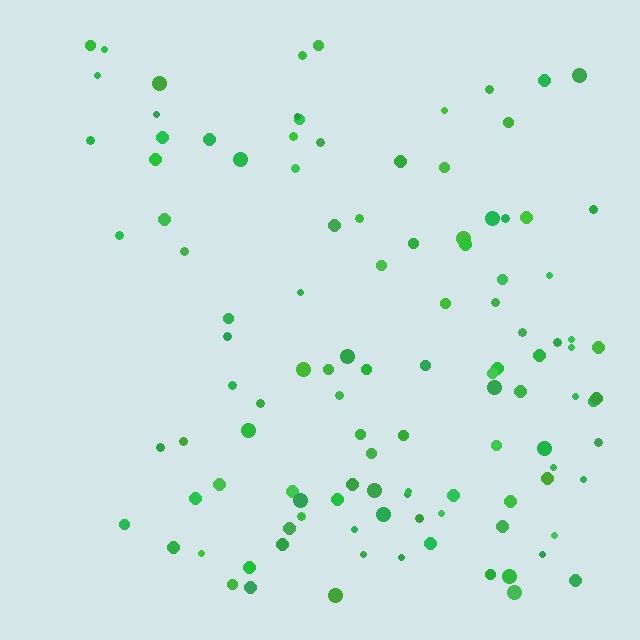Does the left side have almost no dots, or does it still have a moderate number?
Still a moderate number, just noticeably fewer than the right.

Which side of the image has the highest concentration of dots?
The right.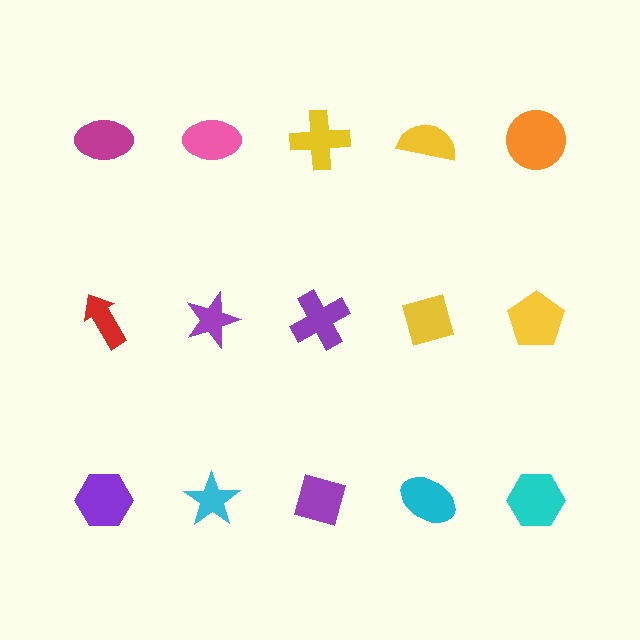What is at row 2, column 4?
A yellow diamond.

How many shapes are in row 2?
5 shapes.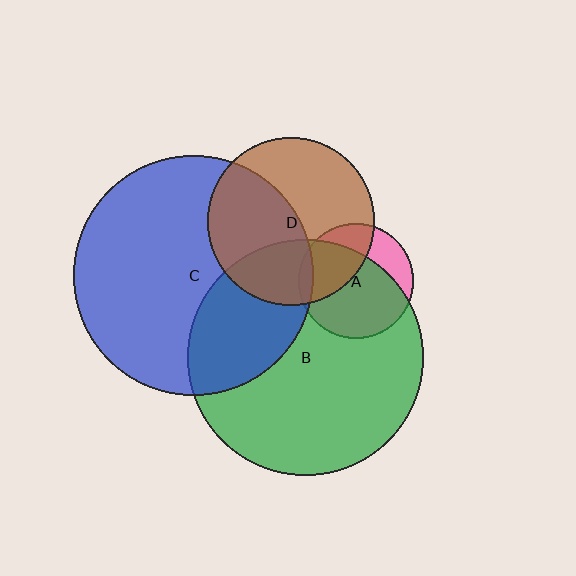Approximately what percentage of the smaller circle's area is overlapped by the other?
Approximately 75%.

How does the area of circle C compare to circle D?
Approximately 2.1 times.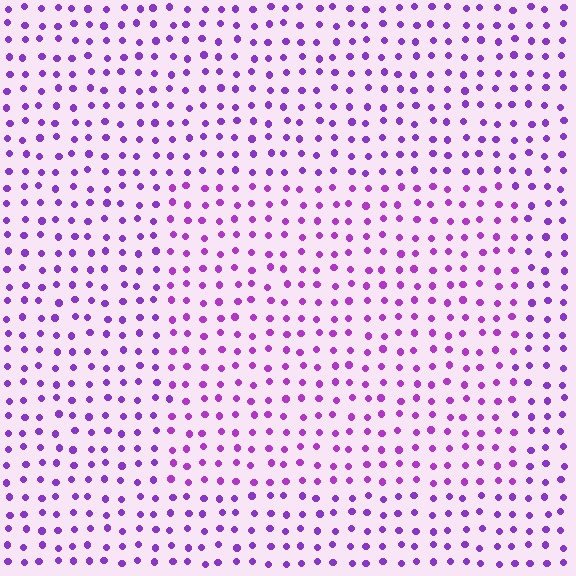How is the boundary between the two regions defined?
The boundary is defined purely by a slight shift in hue (about 18 degrees). Spacing, size, and orientation are identical on both sides.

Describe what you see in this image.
The image is filled with small purple elements in a uniform arrangement. A rectangle-shaped region is visible where the elements are tinted to a slightly different hue, forming a subtle color boundary.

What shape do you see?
I see a rectangle.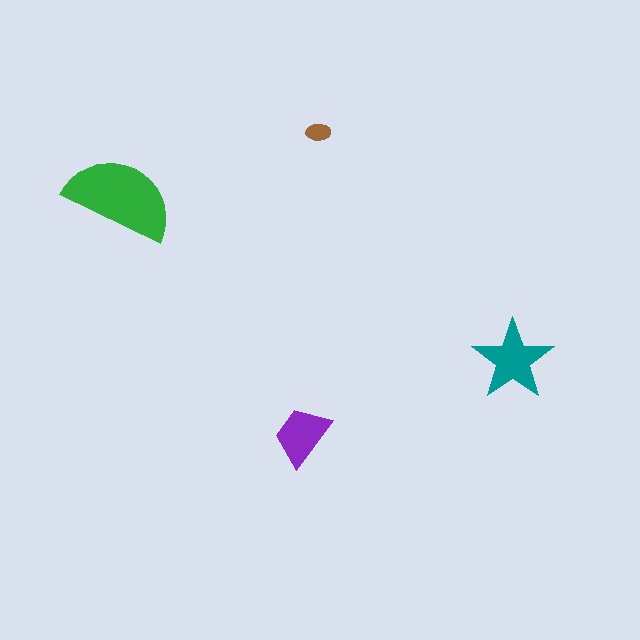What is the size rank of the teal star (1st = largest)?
2nd.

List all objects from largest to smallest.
The green semicircle, the teal star, the purple trapezoid, the brown ellipse.